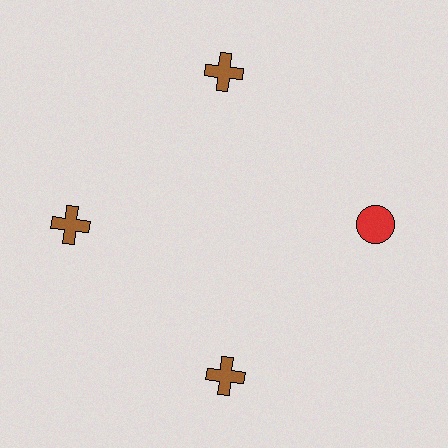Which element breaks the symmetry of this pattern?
The red circle at roughly the 3 o'clock position breaks the symmetry. All other shapes are brown crosses.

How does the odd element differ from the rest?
It differs in both color (red instead of brown) and shape (circle instead of cross).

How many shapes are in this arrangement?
There are 4 shapes arranged in a ring pattern.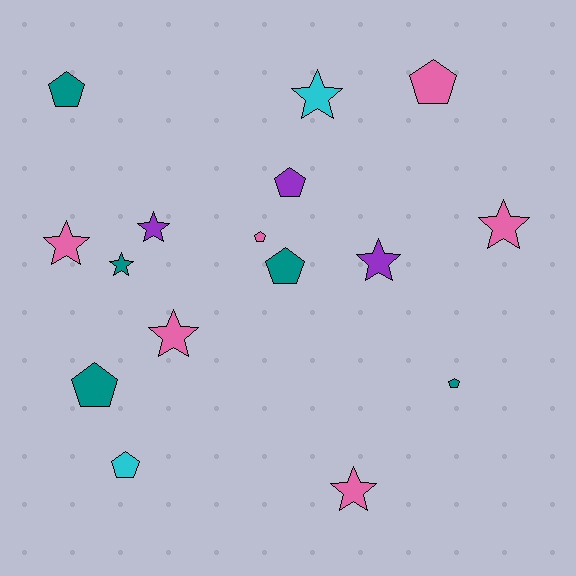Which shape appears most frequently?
Pentagon, with 8 objects.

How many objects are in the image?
There are 16 objects.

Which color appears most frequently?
Pink, with 6 objects.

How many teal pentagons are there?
There are 4 teal pentagons.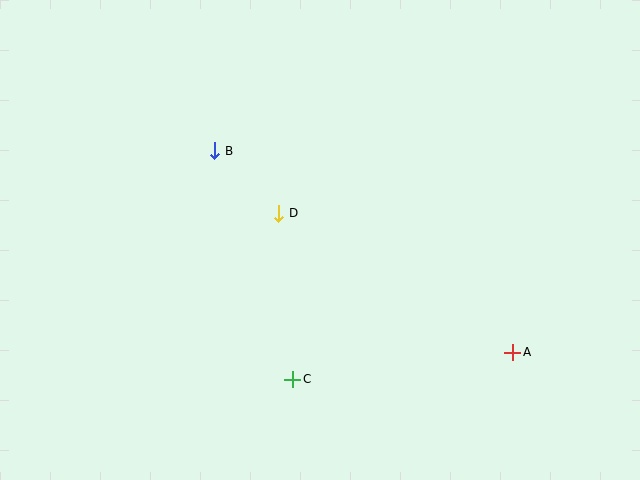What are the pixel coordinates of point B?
Point B is at (215, 151).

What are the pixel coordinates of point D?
Point D is at (279, 213).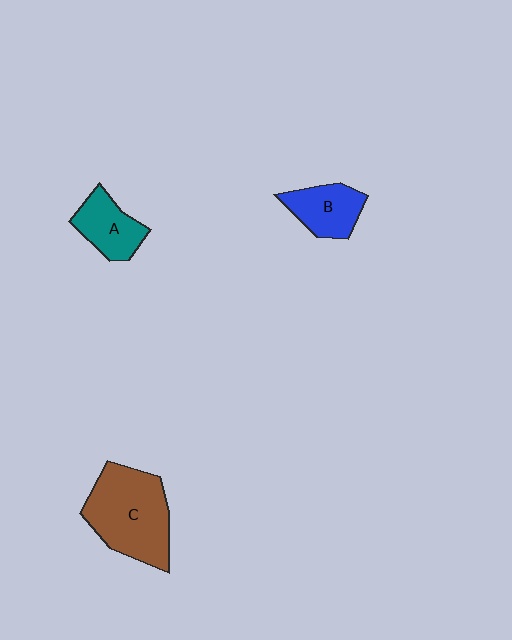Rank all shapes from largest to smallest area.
From largest to smallest: C (brown), B (blue), A (teal).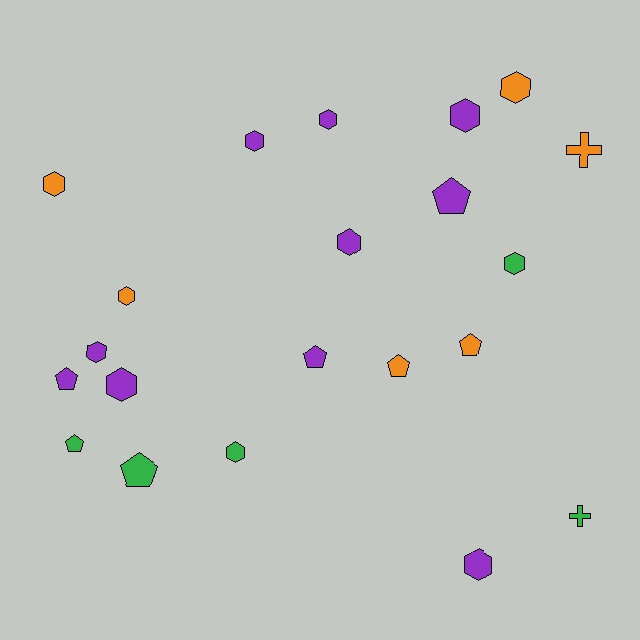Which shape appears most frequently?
Hexagon, with 12 objects.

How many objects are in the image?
There are 21 objects.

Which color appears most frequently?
Purple, with 10 objects.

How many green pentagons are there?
There are 2 green pentagons.